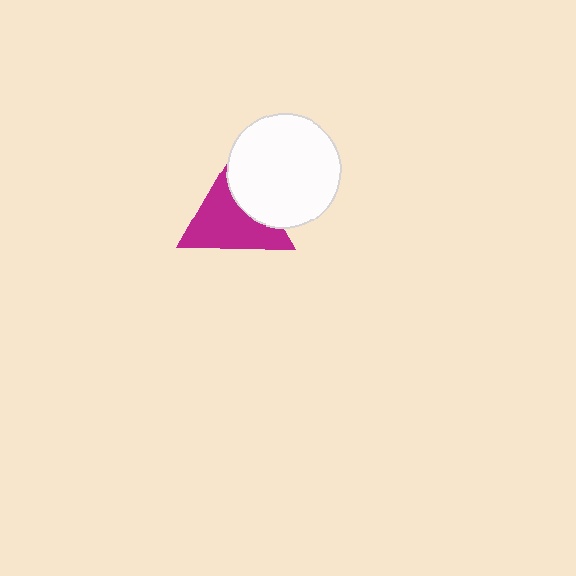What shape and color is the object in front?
The object in front is a white circle.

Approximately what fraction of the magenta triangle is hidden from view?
Roughly 34% of the magenta triangle is hidden behind the white circle.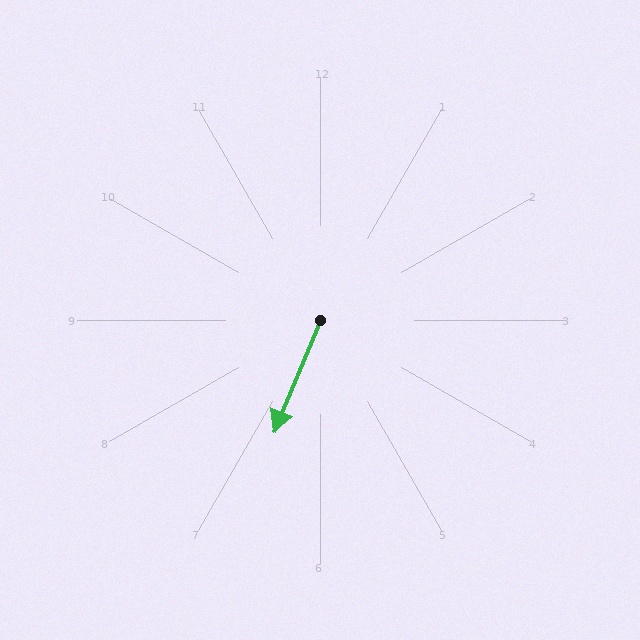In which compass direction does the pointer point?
Southwest.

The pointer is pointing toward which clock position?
Roughly 7 o'clock.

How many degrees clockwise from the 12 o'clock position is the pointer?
Approximately 203 degrees.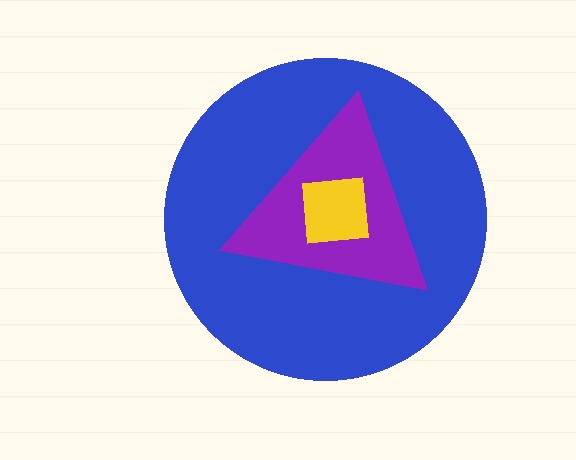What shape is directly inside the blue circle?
The purple triangle.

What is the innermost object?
The yellow square.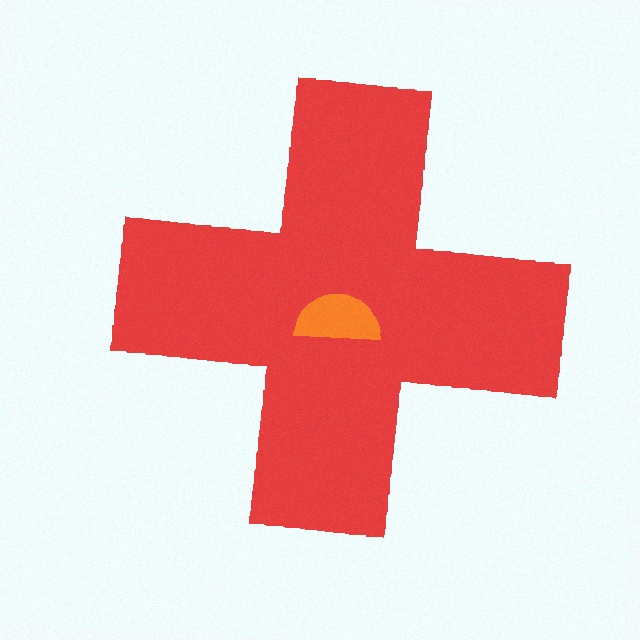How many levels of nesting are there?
2.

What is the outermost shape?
The red cross.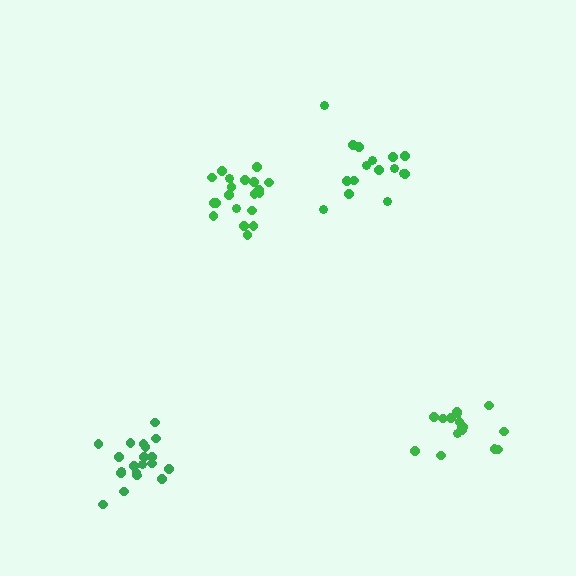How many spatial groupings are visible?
There are 4 spatial groupings.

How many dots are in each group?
Group 1: 20 dots, Group 2: 20 dots, Group 3: 16 dots, Group 4: 16 dots (72 total).